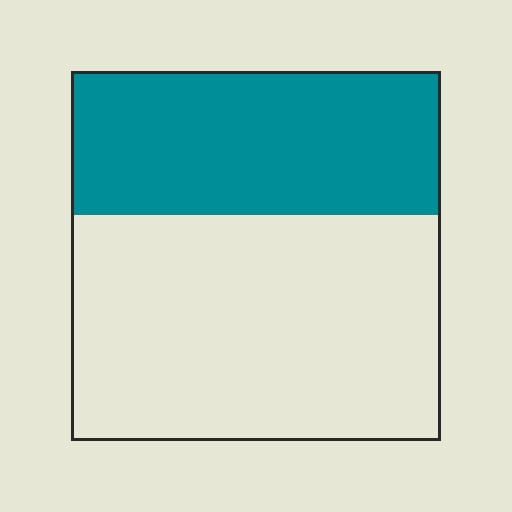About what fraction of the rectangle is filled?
About two fifths (2/5).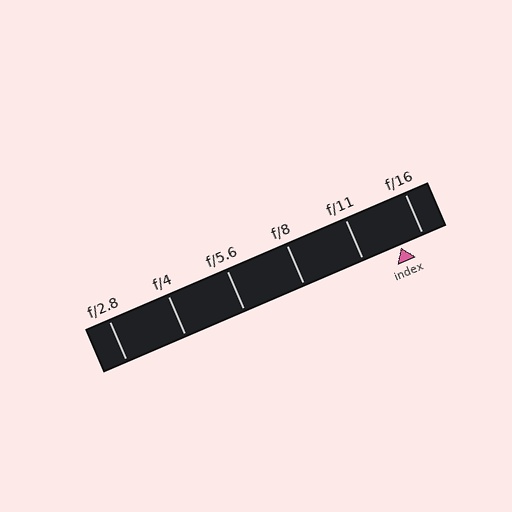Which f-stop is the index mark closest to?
The index mark is closest to f/16.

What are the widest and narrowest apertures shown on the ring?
The widest aperture shown is f/2.8 and the narrowest is f/16.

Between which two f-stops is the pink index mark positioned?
The index mark is between f/11 and f/16.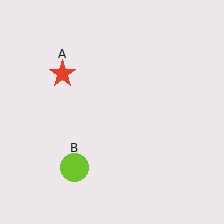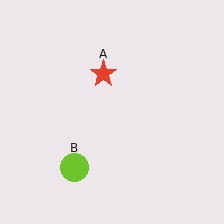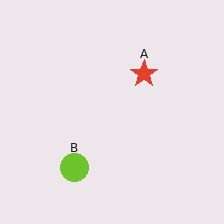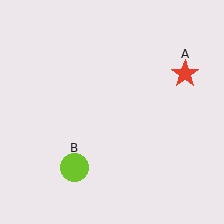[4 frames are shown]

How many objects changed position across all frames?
1 object changed position: red star (object A).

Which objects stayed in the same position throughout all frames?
Lime circle (object B) remained stationary.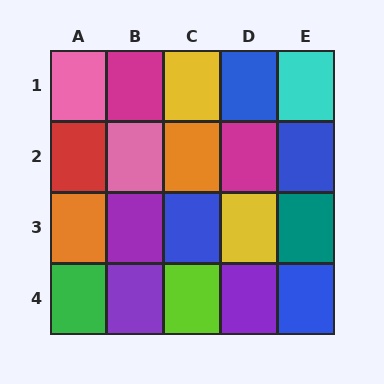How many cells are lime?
1 cell is lime.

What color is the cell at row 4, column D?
Purple.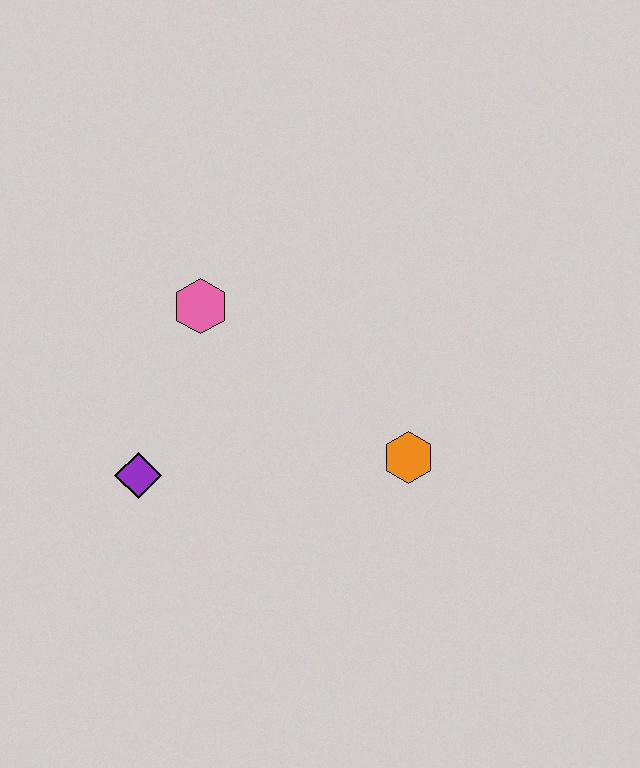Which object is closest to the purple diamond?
The pink hexagon is closest to the purple diamond.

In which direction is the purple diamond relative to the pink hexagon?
The purple diamond is below the pink hexagon.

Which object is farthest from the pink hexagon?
The orange hexagon is farthest from the pink hexagon.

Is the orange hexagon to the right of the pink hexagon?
Yes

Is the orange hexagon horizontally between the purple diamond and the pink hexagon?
No